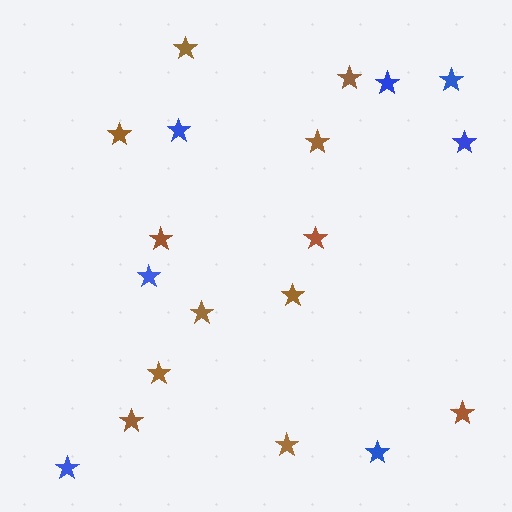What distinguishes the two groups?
There are 2 groups: one group of blue stars (7) and one group of brown stars (12).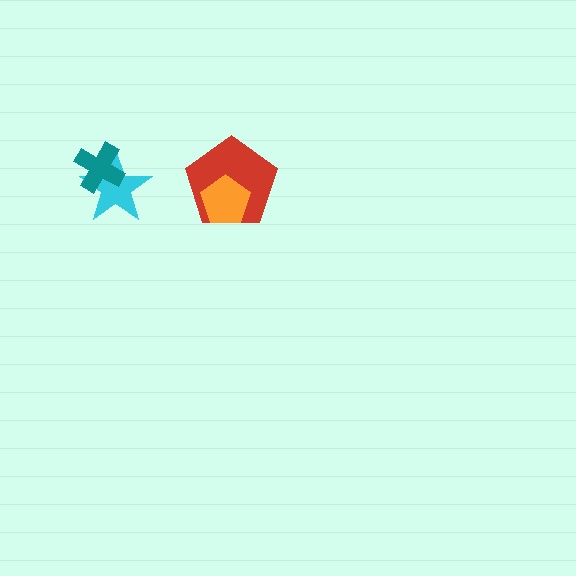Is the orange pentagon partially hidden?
No, no other shape covers it.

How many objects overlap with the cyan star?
1 object overlaps with the cyan star.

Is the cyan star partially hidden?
Yes, it is partially covered by another shape.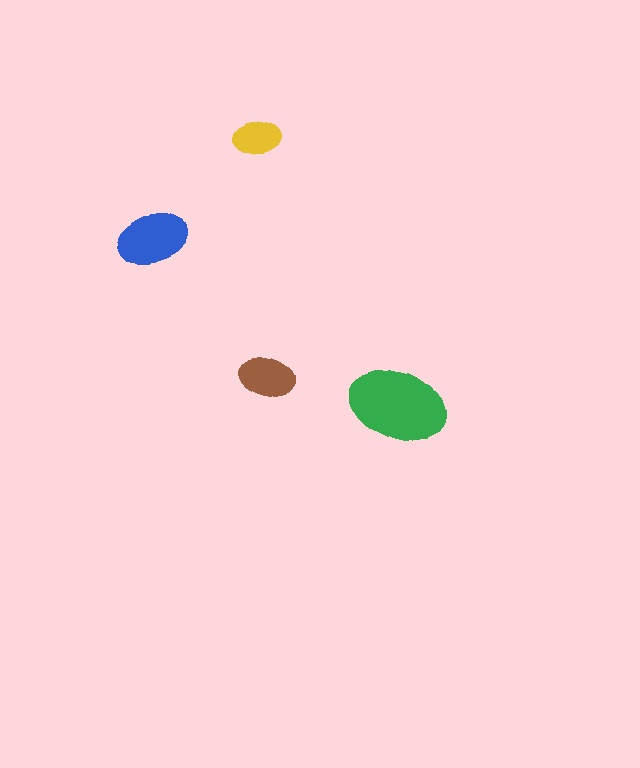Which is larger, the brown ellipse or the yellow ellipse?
The brown one.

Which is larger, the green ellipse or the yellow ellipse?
The green one.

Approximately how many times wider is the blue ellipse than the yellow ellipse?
About 1.5 times wider.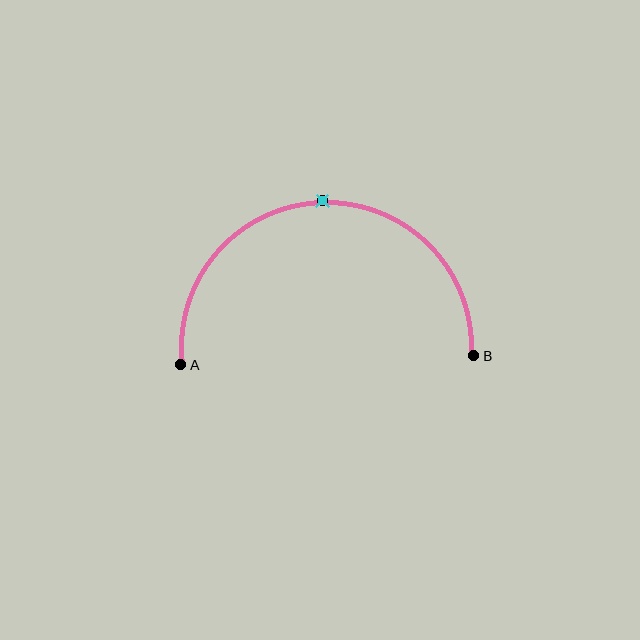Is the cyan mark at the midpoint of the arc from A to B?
Yes. The cyan mark lies on the arc at equal arc-length from both A and B — it is the arc midpoint.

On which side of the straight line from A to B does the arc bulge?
The arc bulges above the straight line connecting A and B.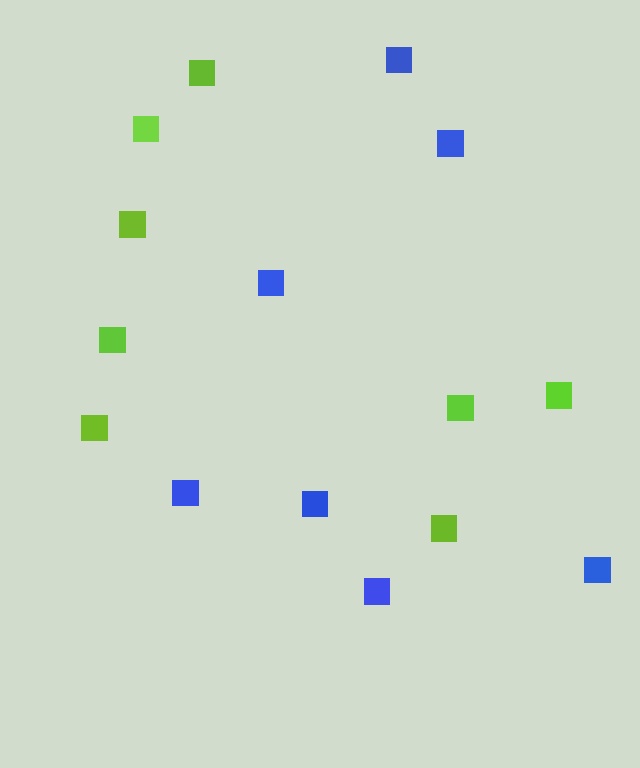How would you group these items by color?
There are 2 groups: one group of blue squares (7) and one group of lime squares (8).